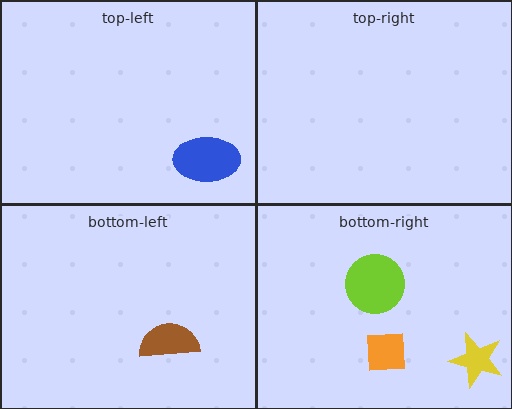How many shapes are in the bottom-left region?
1.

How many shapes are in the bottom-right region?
3.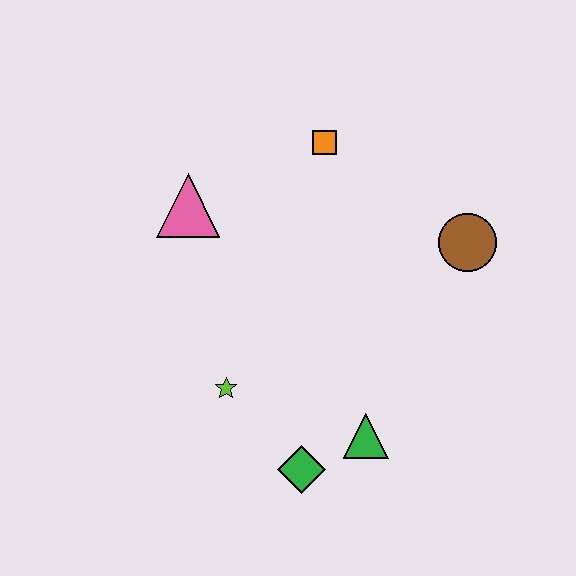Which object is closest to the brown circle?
The orange square is closest to the brown circle.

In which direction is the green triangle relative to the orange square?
The green triangle is below the orange square.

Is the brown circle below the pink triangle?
Yes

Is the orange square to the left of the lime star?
No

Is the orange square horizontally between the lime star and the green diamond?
No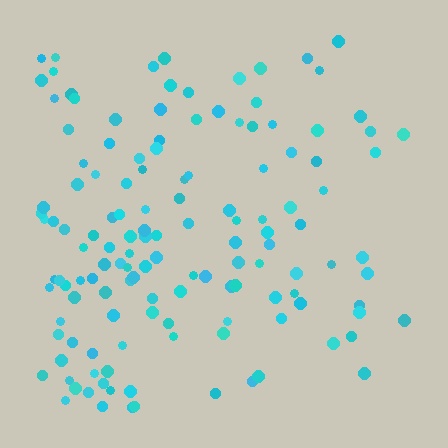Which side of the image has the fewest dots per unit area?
The right.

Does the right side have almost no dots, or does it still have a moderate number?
Still a moderate number, just noticeably fewer than the left.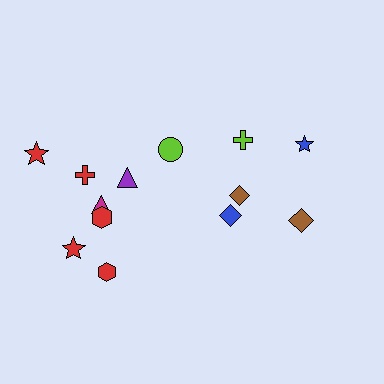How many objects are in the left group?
There are 8 objects.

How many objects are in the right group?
There are 5 objects.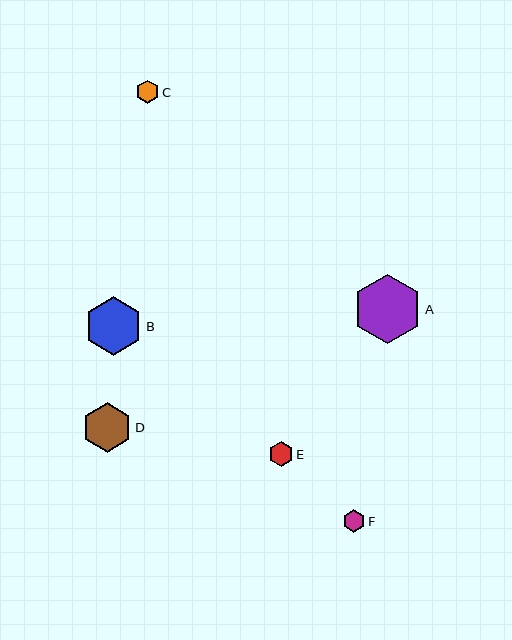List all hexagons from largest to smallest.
From largest to smallest: A, B, D, E, C, F.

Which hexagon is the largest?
Hexagon A is the largest with a size of approximately 70 pixels.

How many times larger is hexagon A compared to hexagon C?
Hexagon A is approximately 3.0 times the size of hexagon C.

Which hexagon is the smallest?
Hexagon F is the smallest with a size of approximately 22 pixels.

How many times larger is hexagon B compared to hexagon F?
Hexagon B is approximately 2.6 times the size of hexagon F.